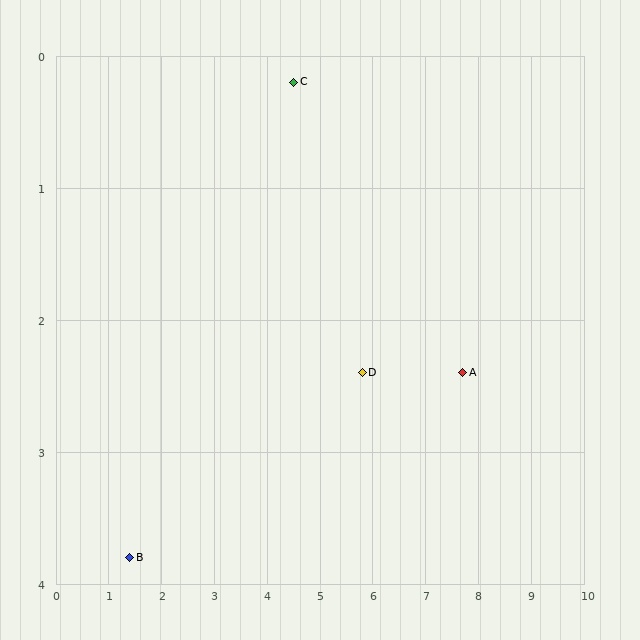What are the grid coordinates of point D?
Point D is at approximately (5.8, 2.4).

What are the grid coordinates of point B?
Point B is at approximately (1.4, 3.8).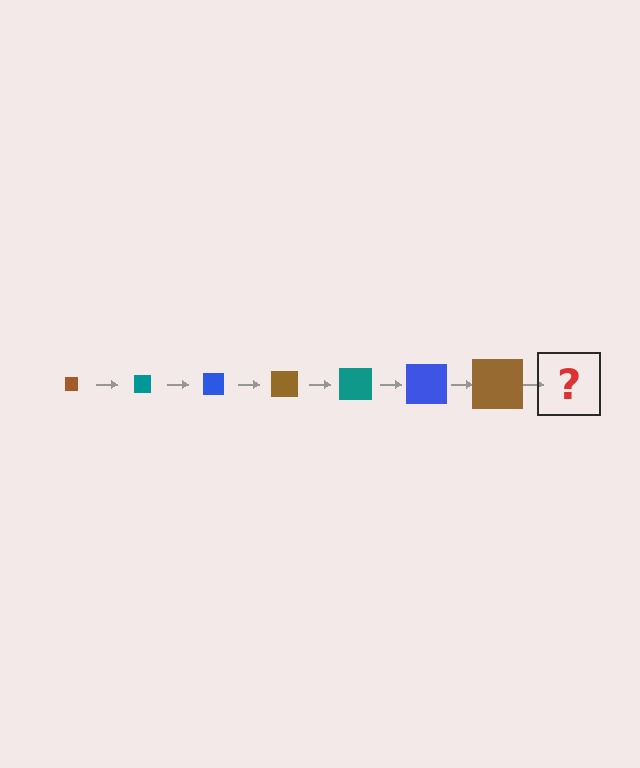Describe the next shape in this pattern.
It should be a teal square, larger than the previous one.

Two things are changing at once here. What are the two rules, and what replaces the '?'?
The two rules are that the square grows larger each step and the color cycles through brown, teal, and blue. The '?' should be a teal square, larger than the previous one.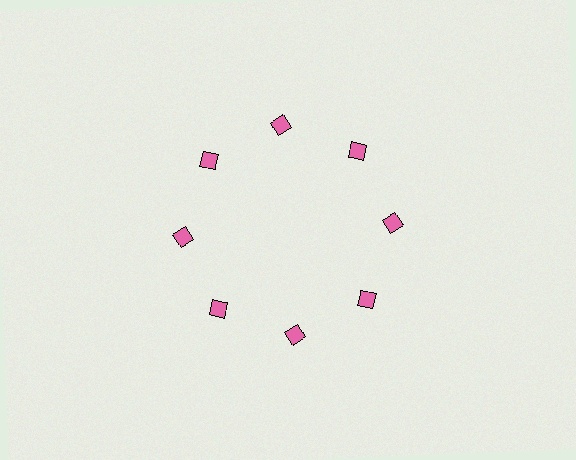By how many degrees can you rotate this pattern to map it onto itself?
The pattern maps onto itself every 45 degrees of rotation.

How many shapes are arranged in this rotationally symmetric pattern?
There are 8 shapes, arranged in 8 groups of 1.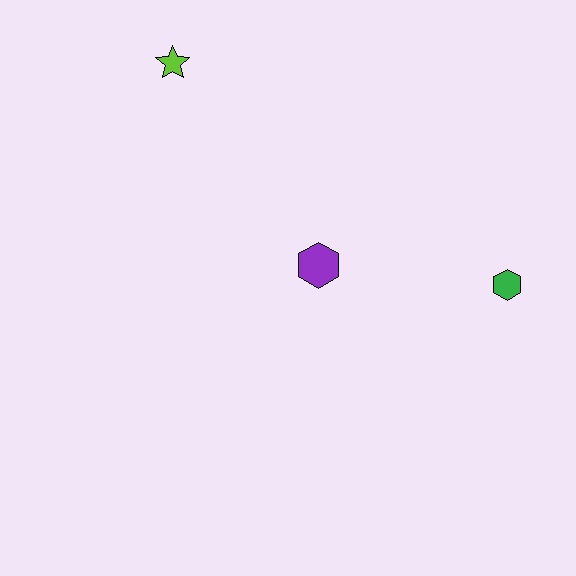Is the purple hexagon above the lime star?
No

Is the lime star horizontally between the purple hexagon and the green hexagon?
No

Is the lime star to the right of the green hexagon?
No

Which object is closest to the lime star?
The purple hexagon is closest to the lime star.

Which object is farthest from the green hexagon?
The lime star is farthest from the green hexagon.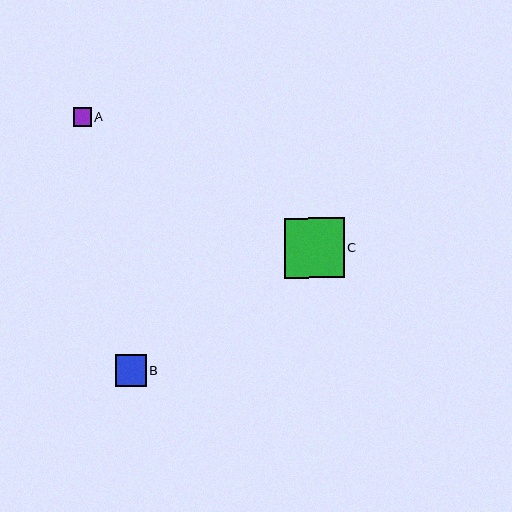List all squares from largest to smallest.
From largest to smallest: C, B, A.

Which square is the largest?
Square C is the largest with a size of approximately 60 pixels.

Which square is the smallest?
Square A is the smallest with a size of approximately 18 pixels.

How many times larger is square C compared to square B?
Square C is approximately 1.9 times the size of square B.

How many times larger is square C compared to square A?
Square C is approximately 3.3 times the size of square A.